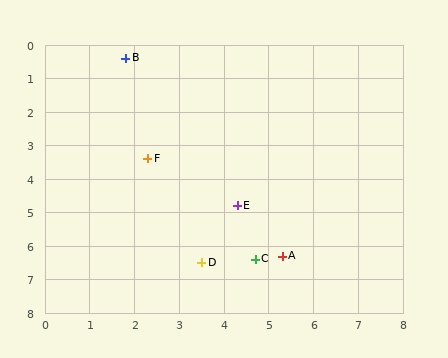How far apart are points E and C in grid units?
Points E and C are about 1.6 grid units apart.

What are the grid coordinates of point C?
Point C is at approximately (4.7, 6.4).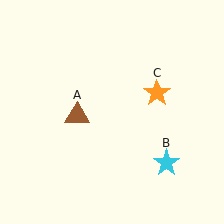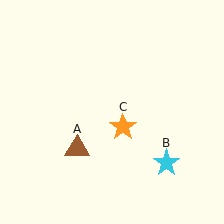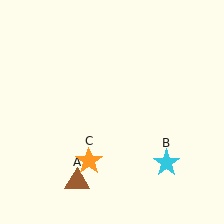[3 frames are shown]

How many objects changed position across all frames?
2 objects changed position: brown triangle (object A), orange star (object C).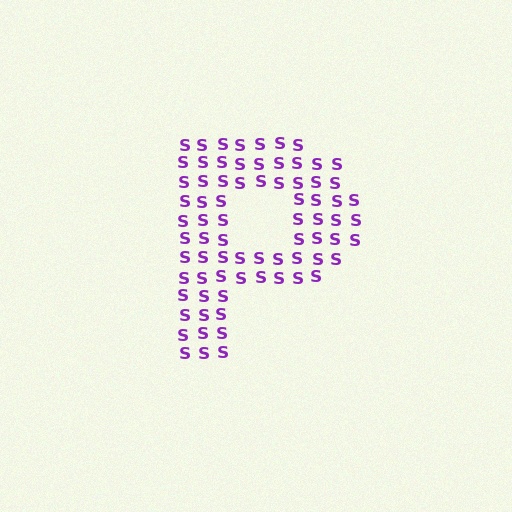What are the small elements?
The small elements are letter S's.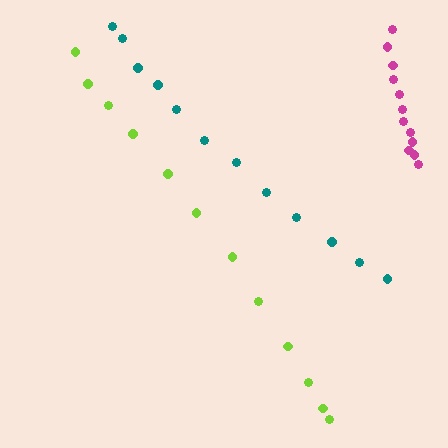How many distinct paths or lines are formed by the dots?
There are 3 distinct paths.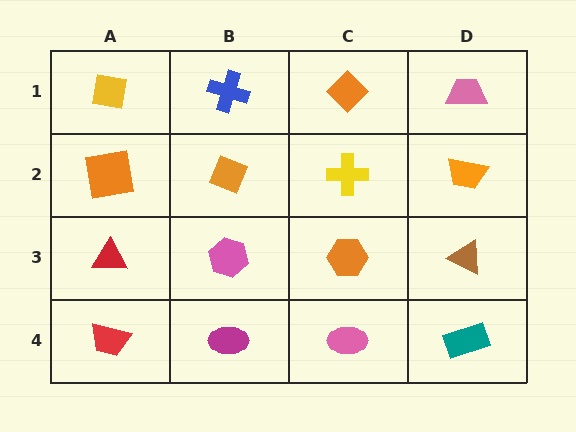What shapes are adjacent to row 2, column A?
A yellow square (row 1, column A), a red triangle (row 3, column A), an orange diamond (row 2, column B).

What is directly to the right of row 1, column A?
A blue cross.